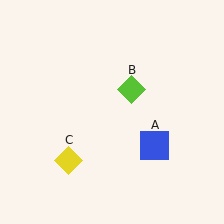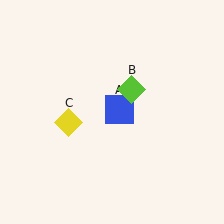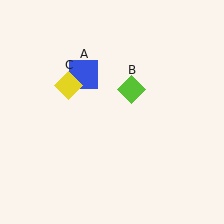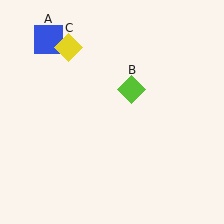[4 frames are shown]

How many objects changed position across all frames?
2 objects changed position: blue square (object A), yellow diamond (object C).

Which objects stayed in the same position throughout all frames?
Lime diamond (object B) remained stationary.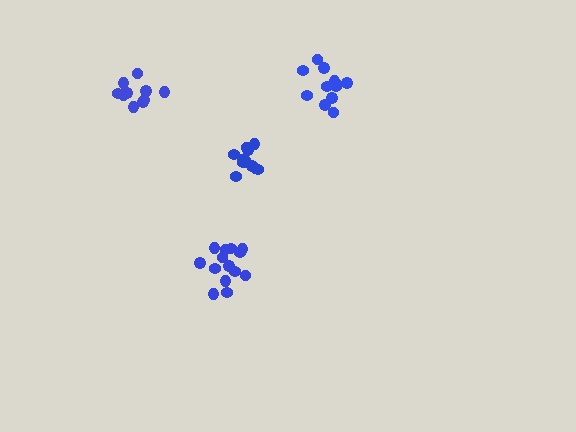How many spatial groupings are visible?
There are 4 spatial groupings.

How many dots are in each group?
Group 1: 13 dots, Group 2: 11 dots, Group 3: 10 dots, Group 4: 14 dots (48 total).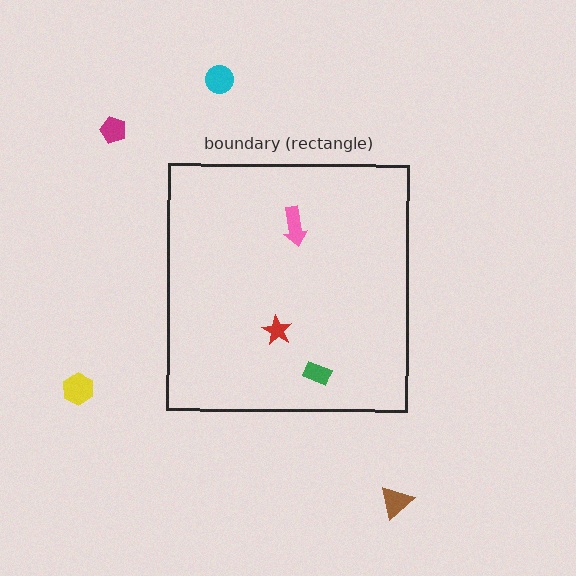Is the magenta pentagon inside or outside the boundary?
Outside.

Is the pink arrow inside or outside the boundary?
Inside.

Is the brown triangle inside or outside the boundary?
Outside.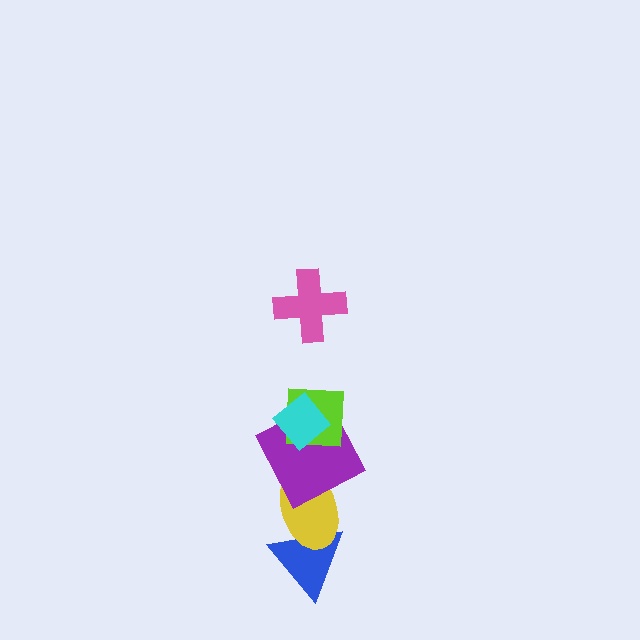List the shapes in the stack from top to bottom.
From top to bottom: the pink cross, the cyan diamond, the lime square, the purple square, the yellow ellipse, the blue triangle.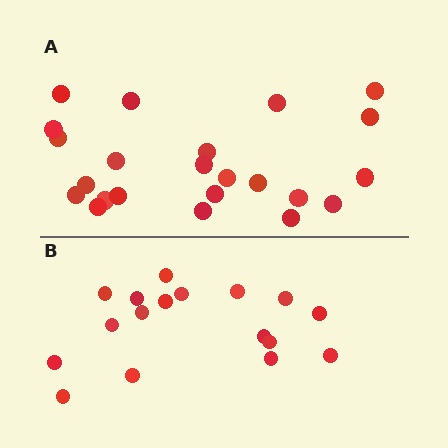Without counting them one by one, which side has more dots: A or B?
Region A (the top region) has more dots.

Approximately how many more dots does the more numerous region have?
Region A has about 6 more dots than region B.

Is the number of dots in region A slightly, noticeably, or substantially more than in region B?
Region A has noticeably more, but not dramatically so. The ratio is roughly 1.4 to 1.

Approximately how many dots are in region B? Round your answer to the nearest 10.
About 20 dots. (The exact count is 17, which rounds to 20.)